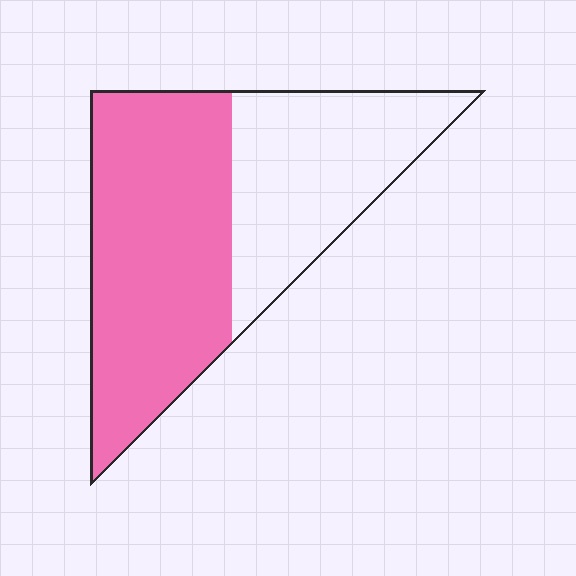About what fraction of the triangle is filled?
About three fifths (3/5).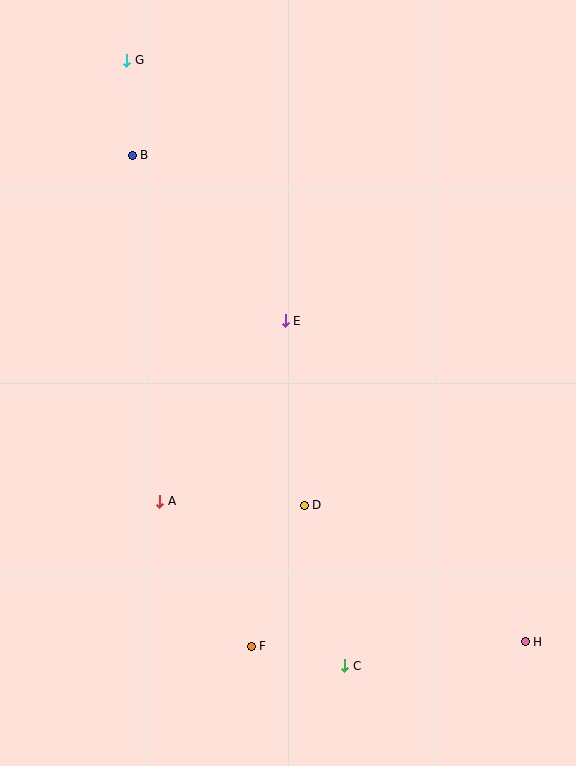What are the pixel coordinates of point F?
Point F is at (251, 646).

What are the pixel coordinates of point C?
Point C is at (345, 666).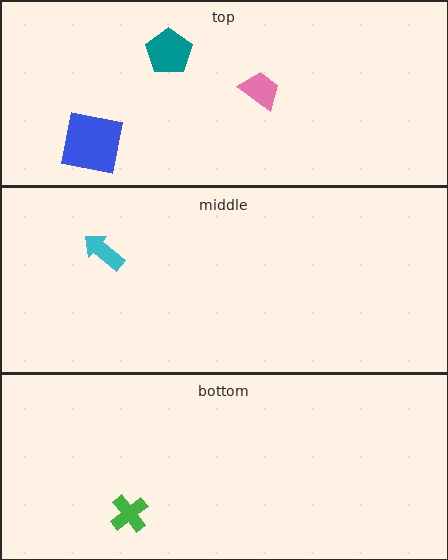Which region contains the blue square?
The top region.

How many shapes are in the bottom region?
1.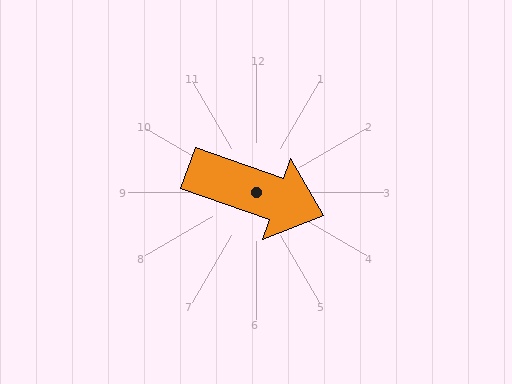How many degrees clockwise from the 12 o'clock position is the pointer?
Approximately 109 degrees.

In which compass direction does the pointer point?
East.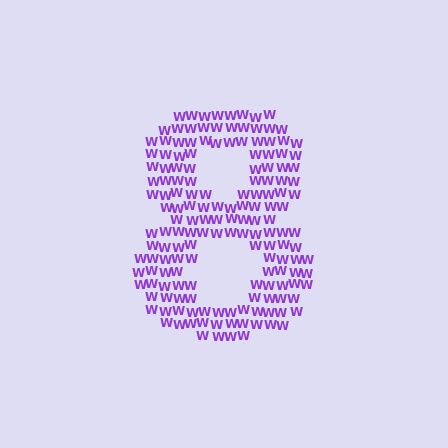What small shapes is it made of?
It is made of small letter W's.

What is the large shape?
The large shape is the digit 8.